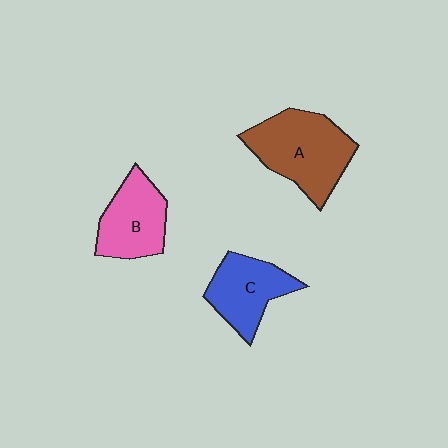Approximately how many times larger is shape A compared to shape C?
Approximately 1.4 times.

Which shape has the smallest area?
Shape C (blue).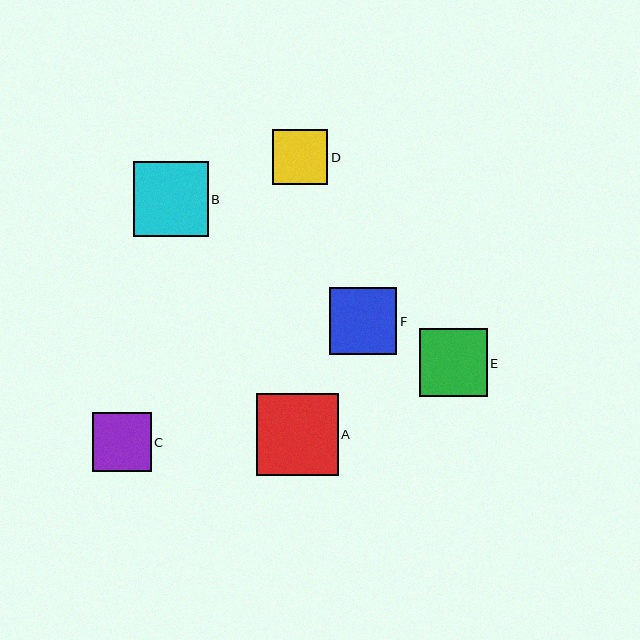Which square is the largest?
Square A is the largest with a size of approximately 81 pixels.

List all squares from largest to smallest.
From largest to smallest: A, B, E, F, C, D.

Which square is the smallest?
Square D is the smallest with a size of approximately 55 pixels.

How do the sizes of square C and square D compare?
Square C and square D are approximately the same size.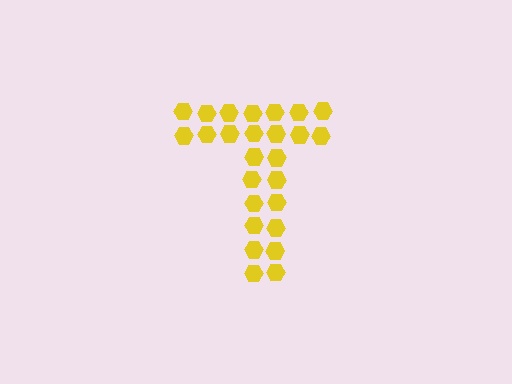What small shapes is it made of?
It is made of small hexagons.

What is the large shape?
The large shape is the letter T.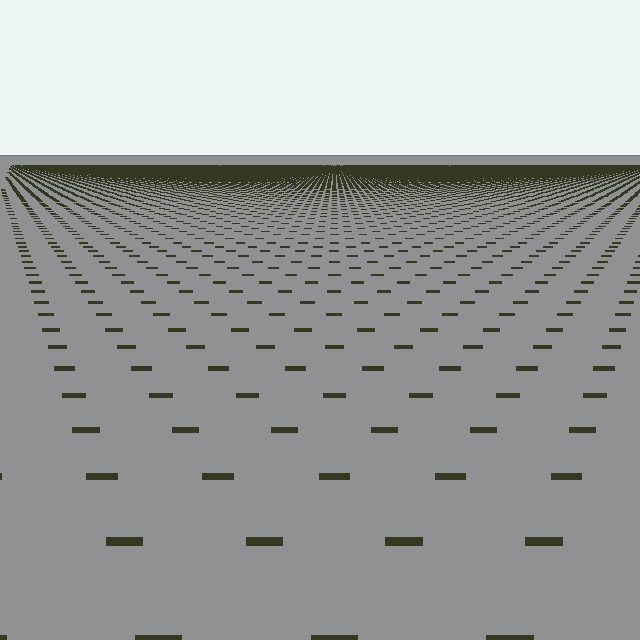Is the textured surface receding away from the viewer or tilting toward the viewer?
The surface is receding away from the viewer. Texture elements get smaller and denser toward the top.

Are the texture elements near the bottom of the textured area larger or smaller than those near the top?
Larger. Near the bottom, elements are closer to the viewer and appear at a bigger on-screen size.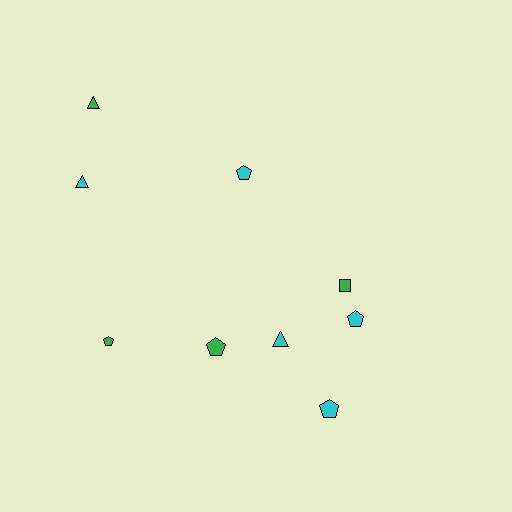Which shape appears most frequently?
Pentagon, with 5 objects.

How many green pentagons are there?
There are 2 green pentagons.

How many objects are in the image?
There are 9 objects.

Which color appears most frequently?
Cyan, with 5 objects.